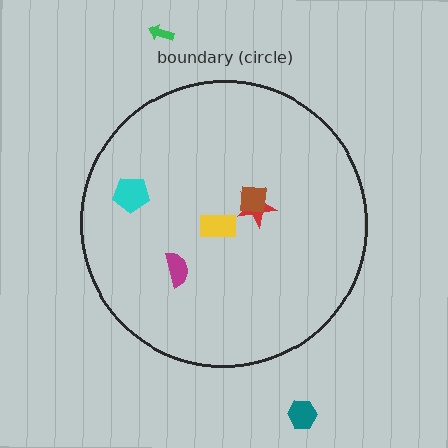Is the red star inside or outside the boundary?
Inside.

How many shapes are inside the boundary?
5 inside, 2 outside.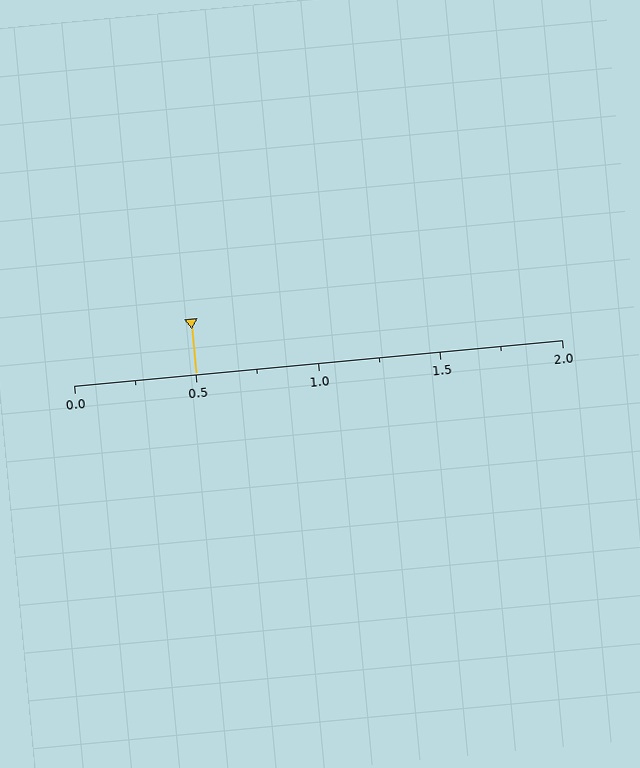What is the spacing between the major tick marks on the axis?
The major ticks are spaced 0.5 apart.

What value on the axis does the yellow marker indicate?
The marker indicates approximately 0.5.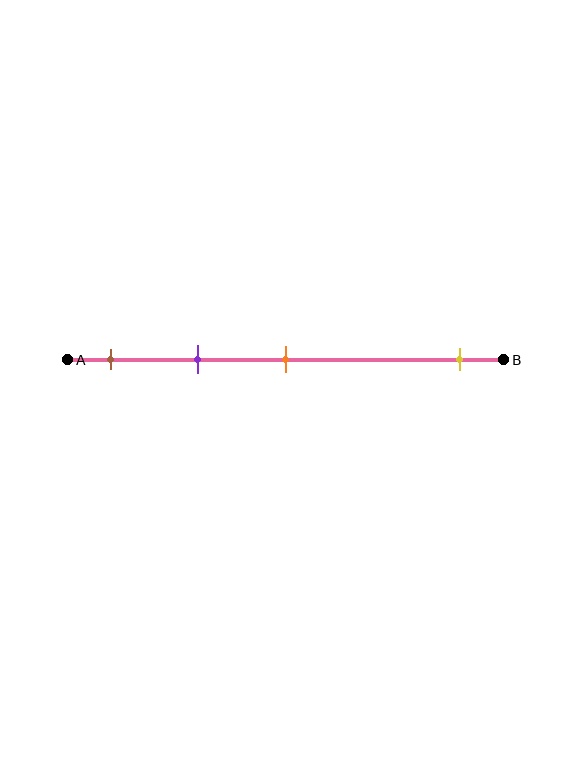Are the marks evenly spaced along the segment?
No, the marks are not evenly spaced.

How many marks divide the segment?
There are 4 marks dividing the segment.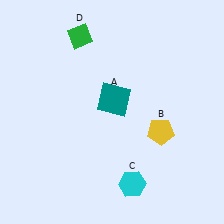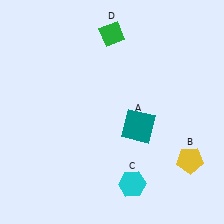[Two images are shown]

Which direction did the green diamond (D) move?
The green diamond (D) moved right.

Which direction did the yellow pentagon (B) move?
The yellow pentagon (B) moved right.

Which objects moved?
The objects that moved are: the teal square (A), the yellow pentagon (B), the green diamond (D).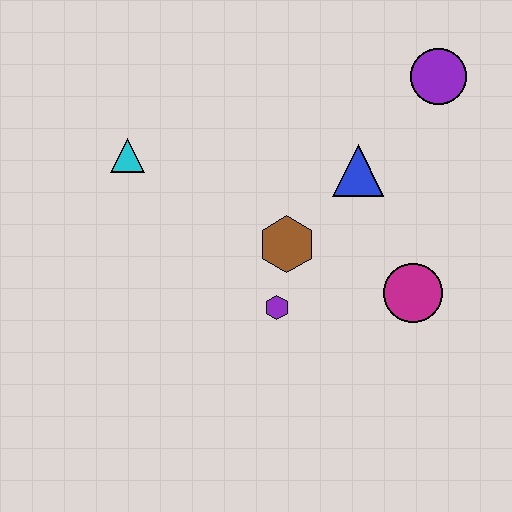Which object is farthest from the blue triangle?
The cyan triangle is farthest from the blue triangle.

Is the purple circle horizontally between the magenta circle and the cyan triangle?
No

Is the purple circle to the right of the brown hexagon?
Yes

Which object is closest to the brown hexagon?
The purple hexagon is closest to the brown hexagon.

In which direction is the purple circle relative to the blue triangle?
The purple circle is above the blue triangle.